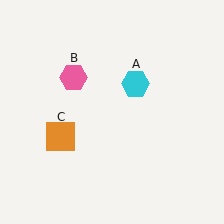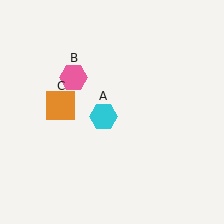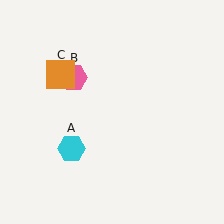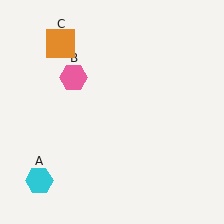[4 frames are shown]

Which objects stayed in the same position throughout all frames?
Pink hexagon (object B) remained stationary.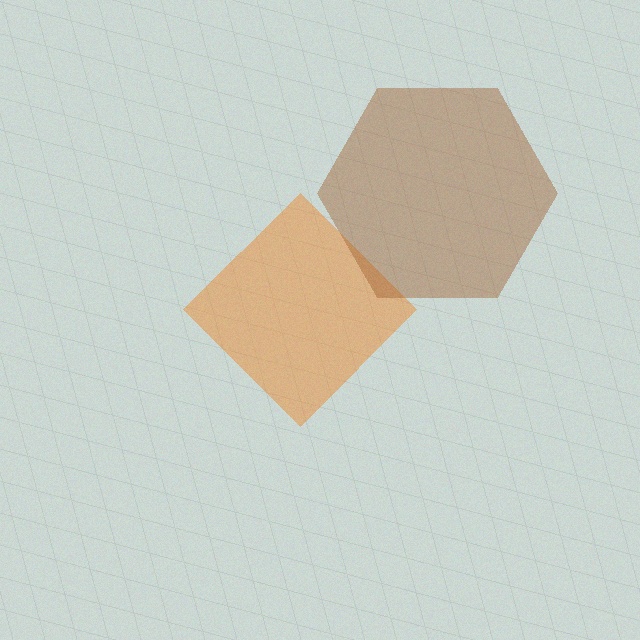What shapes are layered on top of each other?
The layered shapes are: an orange diamond, a brown hexagon.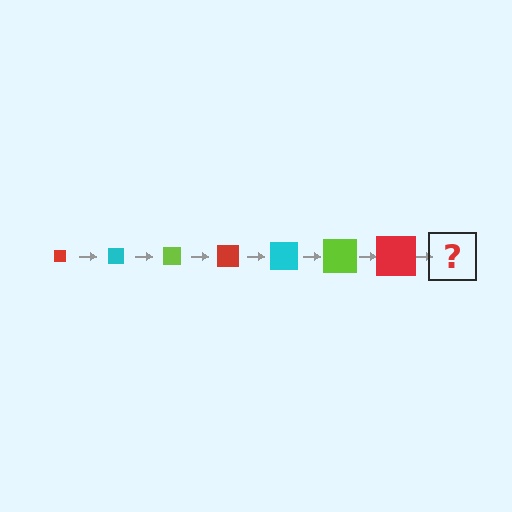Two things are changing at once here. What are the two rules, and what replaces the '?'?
The two rules are that the square grows larger each step and the color cycles through red, cyan, and lime. The '?' should be a cyan square, larger than the previous one.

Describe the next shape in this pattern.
It should be a cyan square, larger than the previous one.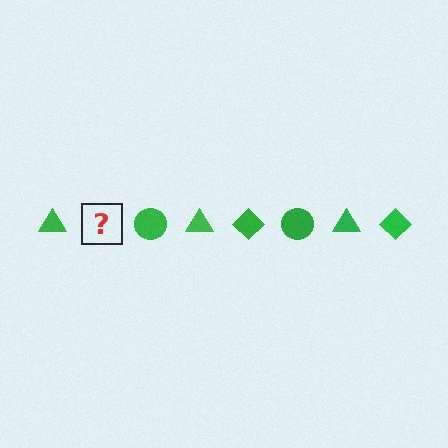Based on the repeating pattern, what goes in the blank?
The blank should be a green diamond.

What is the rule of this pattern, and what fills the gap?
The rule is that the pattern cycles through triangle, diamond, circle shapes in green. The gap should be filled with a green diamond.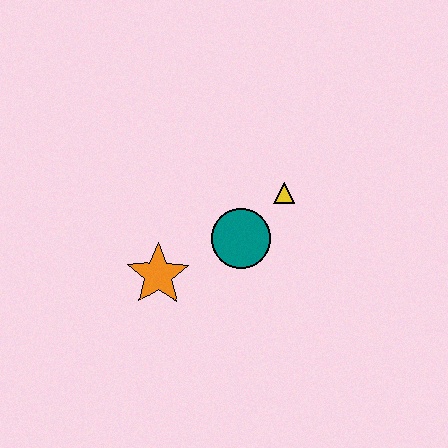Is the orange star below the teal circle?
Yes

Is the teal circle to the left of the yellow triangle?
Yes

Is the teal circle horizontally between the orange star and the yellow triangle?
Yes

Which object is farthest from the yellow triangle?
The orange star is farthest from the yellow triangle.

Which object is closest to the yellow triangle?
The teal circle is closest to the yellow triangle.